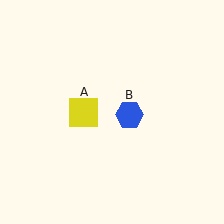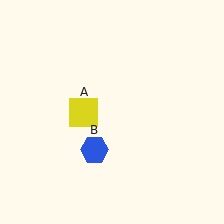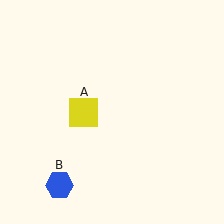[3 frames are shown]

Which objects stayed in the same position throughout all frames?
Yellow square (object A) remained stationary.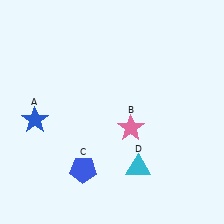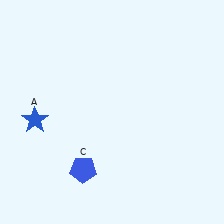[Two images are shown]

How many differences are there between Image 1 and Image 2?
There are 2 differences between the two images.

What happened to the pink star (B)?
The pink star (B) was removed in Image 2. It was in the bottom-right area of Image 1.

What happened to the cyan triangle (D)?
The cyan triangle (D) was removed in Image 2. It was in the bottom-right area of Image 1.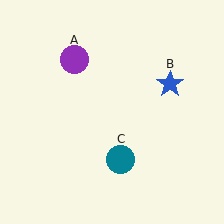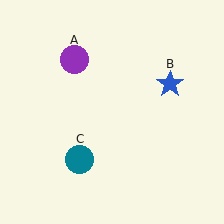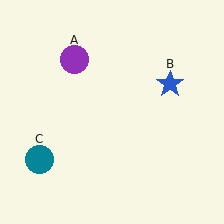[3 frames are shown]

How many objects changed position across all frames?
1 object changed position: teal circle (object C).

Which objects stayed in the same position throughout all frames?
Purple circle (object A) and blue star (object B) remained stationary.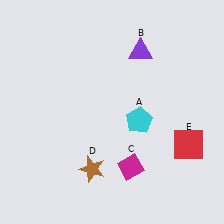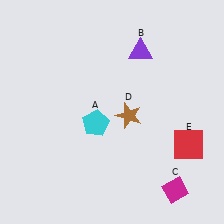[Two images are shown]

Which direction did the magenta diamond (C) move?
The magenta diamond (C) moved right.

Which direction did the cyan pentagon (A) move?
The cyan pentagon (A) moved left.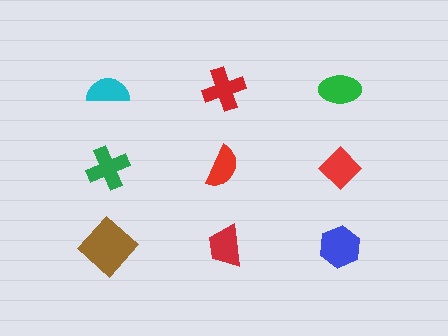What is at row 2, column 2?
A red semicircle.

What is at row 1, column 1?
A cyan semicircle.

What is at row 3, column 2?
A red trapezoid.